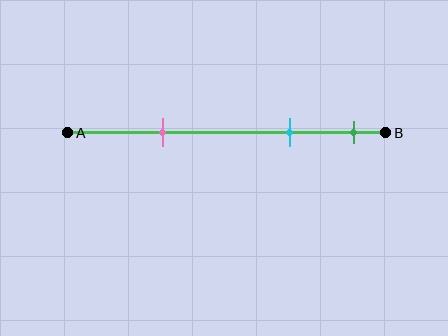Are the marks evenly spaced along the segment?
No, the marks are not evenly spaced.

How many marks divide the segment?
There are 3 marks dividing the segment.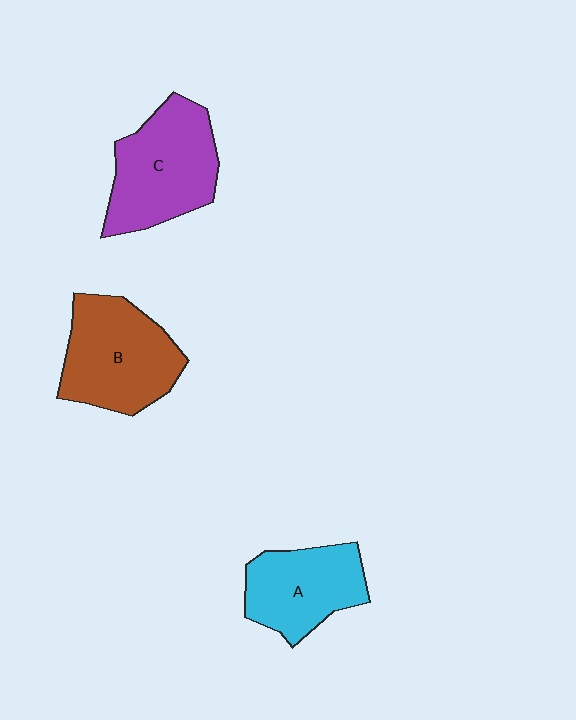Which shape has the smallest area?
Shape A (cyan).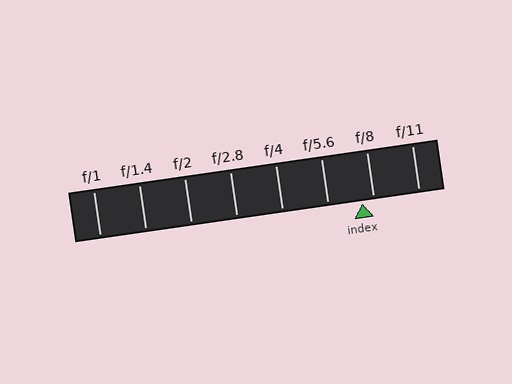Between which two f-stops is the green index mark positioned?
The index mark is between f/5.6 and f/8.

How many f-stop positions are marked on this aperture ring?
There are 8 f-stop positions marked.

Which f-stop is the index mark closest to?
The index mark is closest to f/8.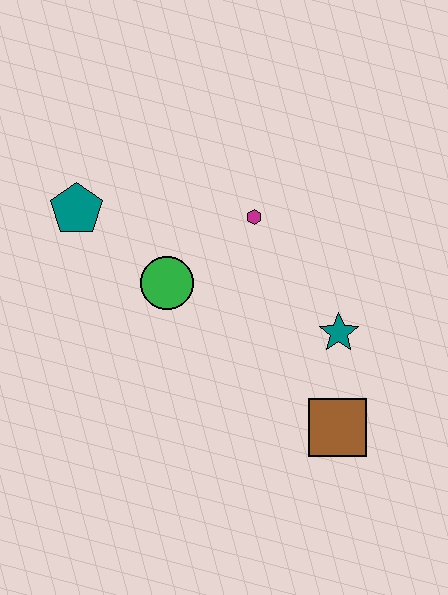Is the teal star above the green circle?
No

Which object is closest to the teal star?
The brown square is closest to the teal star.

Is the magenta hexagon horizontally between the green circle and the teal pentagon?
No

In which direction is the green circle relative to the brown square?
The green circle is to the left of the brown square.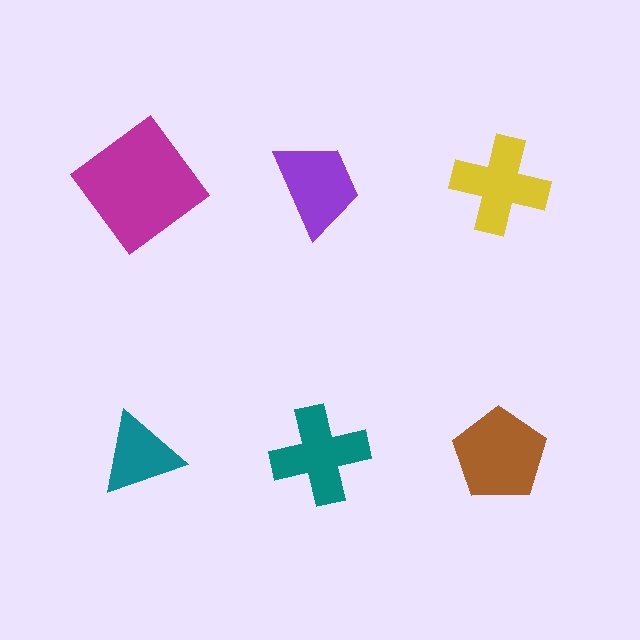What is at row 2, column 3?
A brown pentagon.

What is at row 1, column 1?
A magenta diamond.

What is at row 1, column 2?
A purple trapezoid.